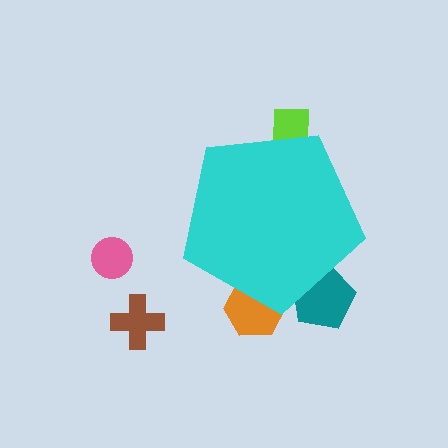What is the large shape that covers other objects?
A cyan pentagon.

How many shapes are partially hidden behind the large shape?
3 shapes are partially hidden.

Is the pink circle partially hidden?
No, the pink circle is fully visible.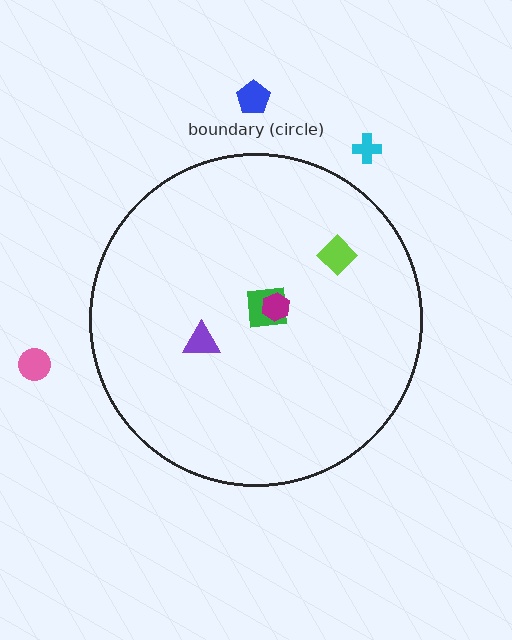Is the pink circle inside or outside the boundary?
Outside.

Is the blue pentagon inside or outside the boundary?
Outside.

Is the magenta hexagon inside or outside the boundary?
Inside.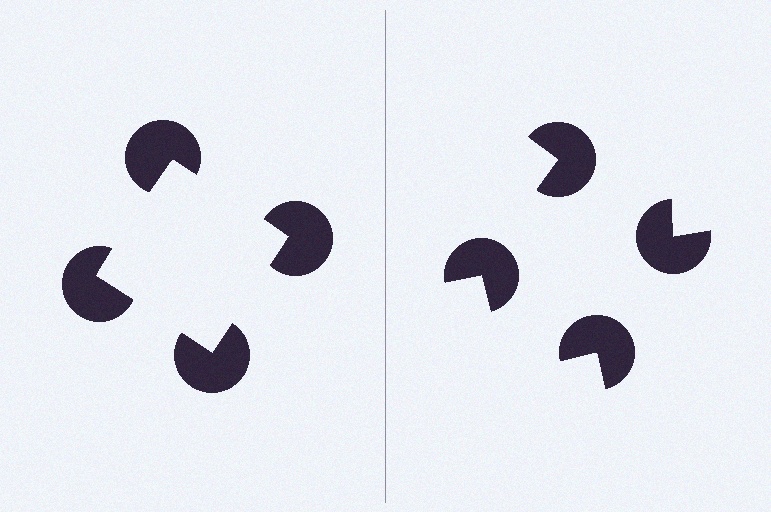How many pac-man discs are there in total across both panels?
8 — 4 on each side.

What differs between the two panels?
The pac-man discs are positioned identically on both sides; only the wedge orientations differ. On the left they align to a square; on the right they are misaligned.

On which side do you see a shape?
An illusory square appears on the left side. On the right side the wedge cuts are rotated, so no coherent shape forms.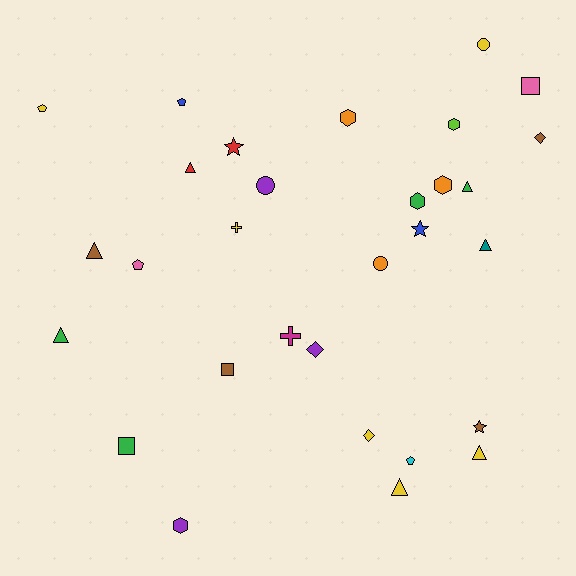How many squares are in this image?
There are 3 squares.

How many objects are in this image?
There are 30 objects.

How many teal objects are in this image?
There is 1 teal object.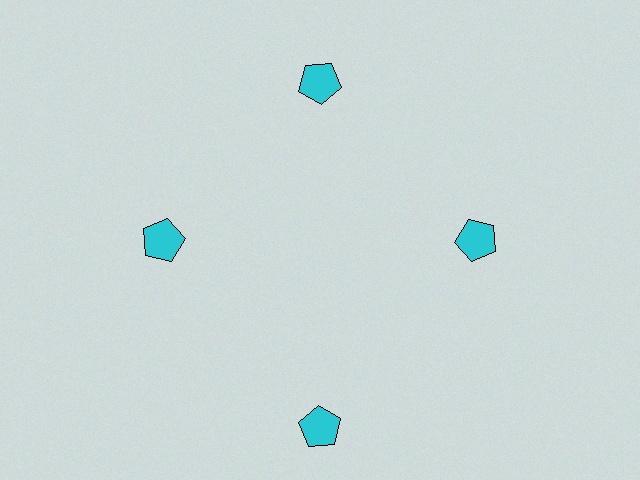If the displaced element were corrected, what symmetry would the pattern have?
It would have 4-fold rotational symmetry — the pattern would map onto itself every 90 degrees.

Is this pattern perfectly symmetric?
No. The 4 cyan pentagons are arranged in a ring, but one element near the 6 o'clock position is pushed outward from the center, breaking the 4-fold rotational symmetry.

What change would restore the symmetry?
The symmetry would be restored by moving it inward, back onto the ring so that all 4 pentagons sit at equal angles and equal distance from the center.